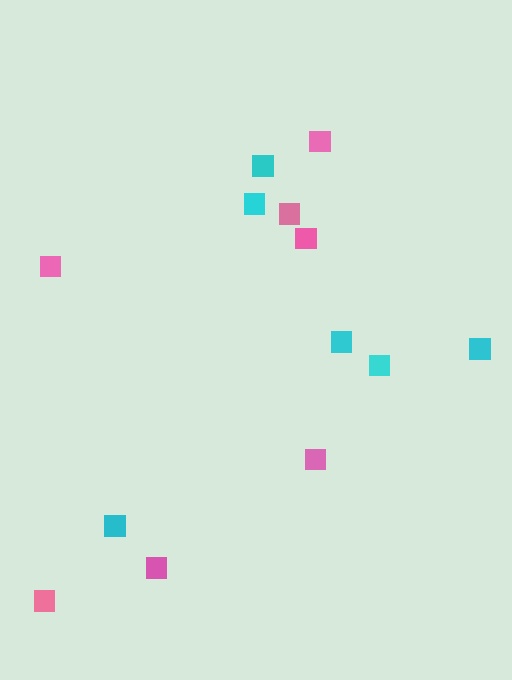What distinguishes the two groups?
There are 2 groups: one group of pink squares (7) and one group of cyan squares (6).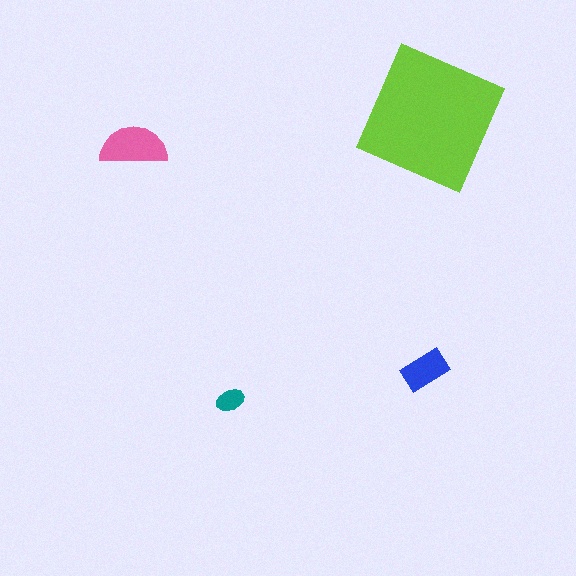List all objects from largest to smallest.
The lime square, the pink semicircle, the blue rectangle, the teal ellipse.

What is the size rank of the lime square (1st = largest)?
1st.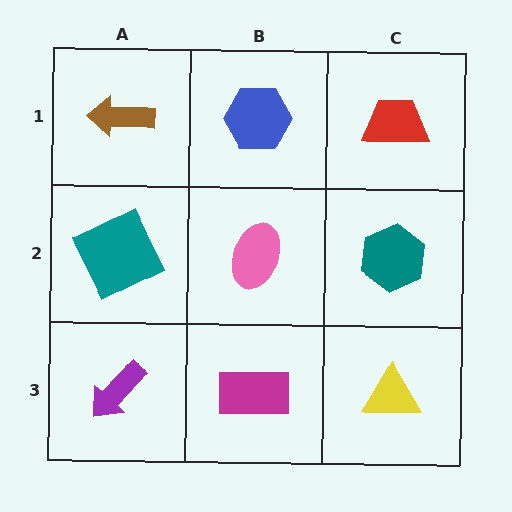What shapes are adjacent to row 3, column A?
A teal square (row 2, column A), a magenta rectangle (row 3, column B).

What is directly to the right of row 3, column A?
A magenta rectangle.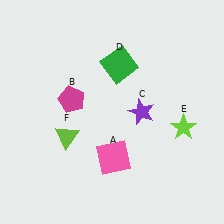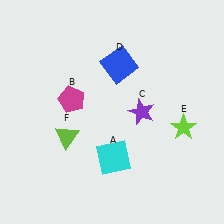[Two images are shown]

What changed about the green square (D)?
In Image 1, D is green. In Image 2, it changed to blue.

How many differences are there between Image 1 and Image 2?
There are 2 differences between the two images.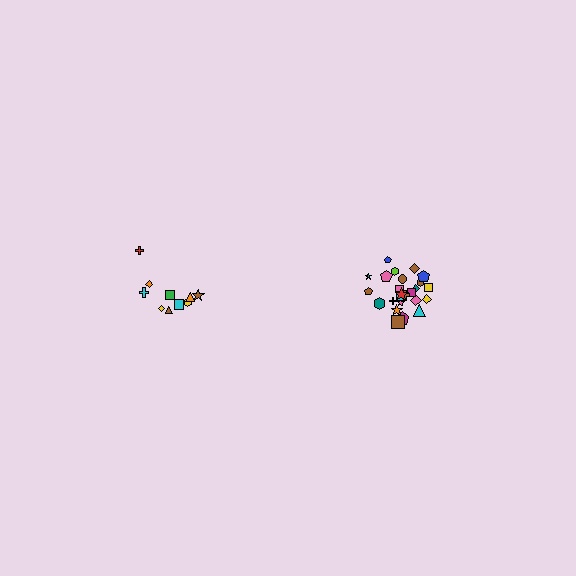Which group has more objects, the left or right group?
The right group.